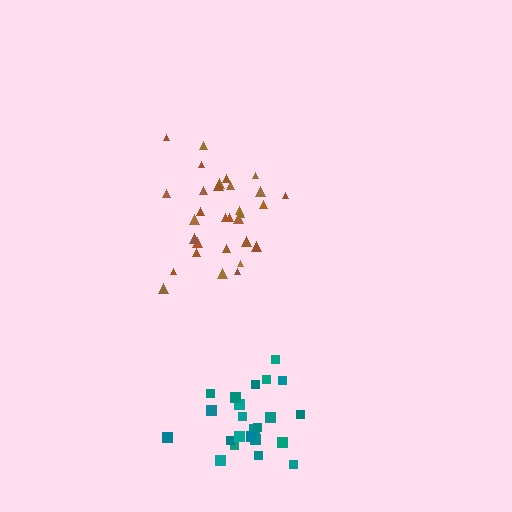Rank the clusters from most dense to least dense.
teal, brown.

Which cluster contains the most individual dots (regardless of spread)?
Brown (31).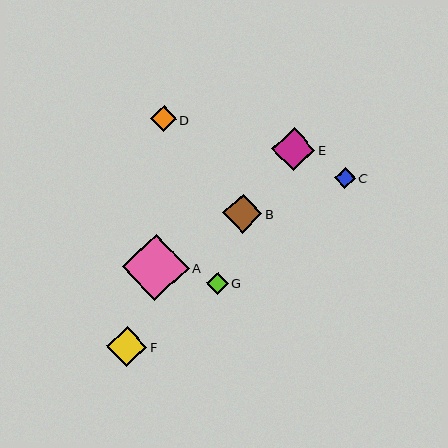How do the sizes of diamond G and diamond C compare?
Diamond G and diamond C are approximately the same size.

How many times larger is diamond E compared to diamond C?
Diamond E is approximately 2.0 times the size of diamond C.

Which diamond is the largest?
Diamond A is the largest with a size of approximately 67 pixels.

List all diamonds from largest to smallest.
From largest to smallest: A, E, F, B, D, G, C.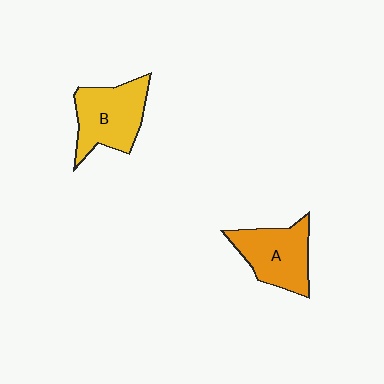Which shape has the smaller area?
Shape A (orange).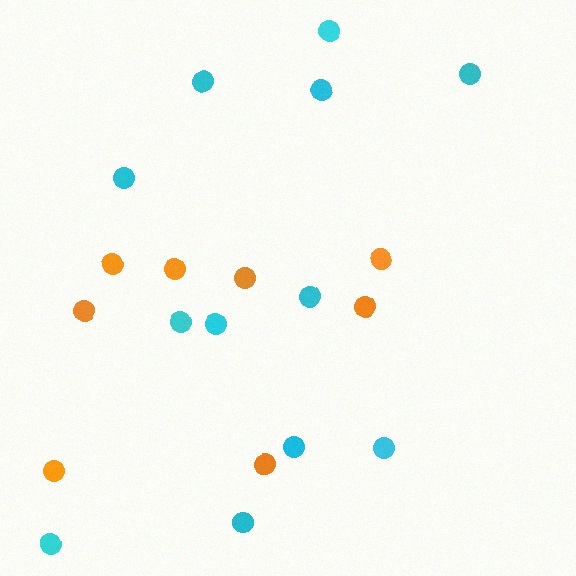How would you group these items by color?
There are 2 groups: one group of cyan circles (12) and one group of orange circles (8).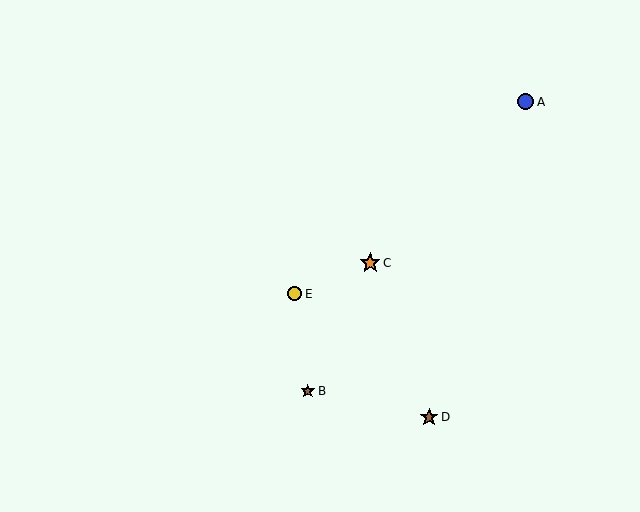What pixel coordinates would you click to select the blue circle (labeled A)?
Click at (526, 102) to select the blue circle A.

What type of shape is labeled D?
Shape D is a brown star.